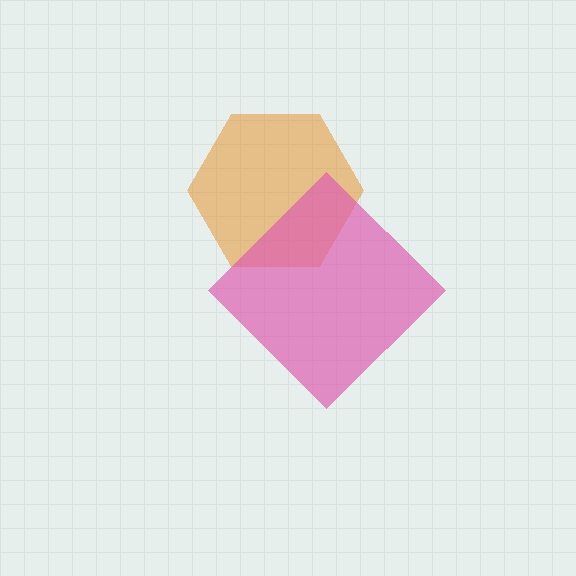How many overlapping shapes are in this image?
There are 2 overlapping shapes in the image.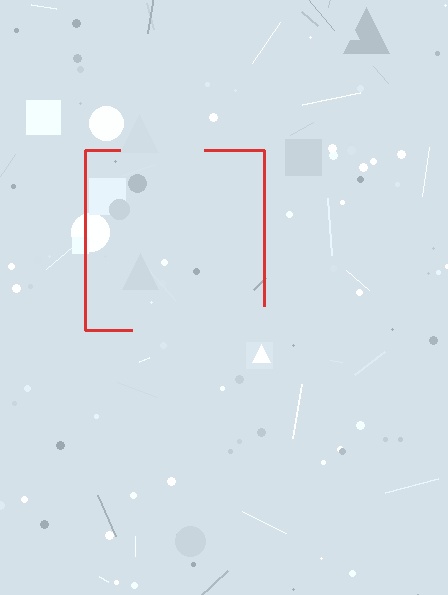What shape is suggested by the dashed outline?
The dashed outline suggests a square.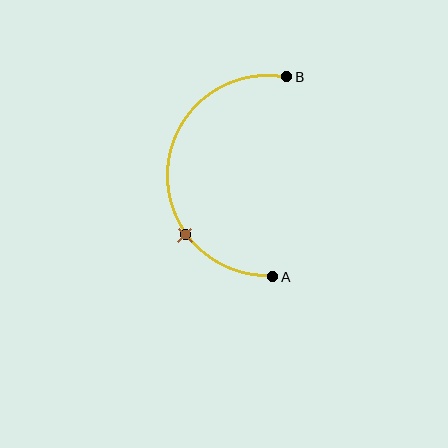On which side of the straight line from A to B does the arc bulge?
The arc bulges to the left of the straight line connecting A and B.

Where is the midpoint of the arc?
The arc midpoint is the point on the curve farthest from the straight line joining A and B. It sits to the left of that line.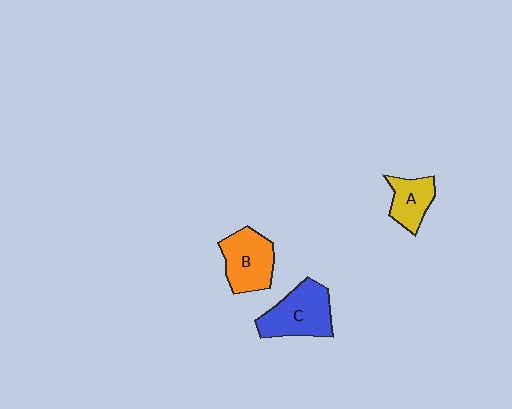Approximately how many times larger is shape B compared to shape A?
Approximately 1.5 times.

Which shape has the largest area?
Shape C (blue).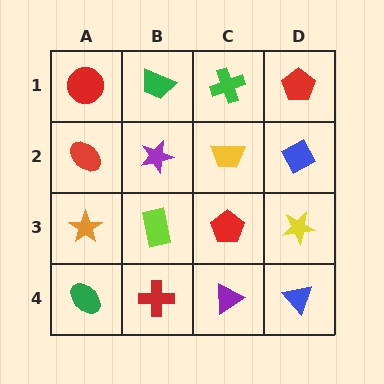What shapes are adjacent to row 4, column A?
An orange star (row 3, column A), a red cross (row 4, column B).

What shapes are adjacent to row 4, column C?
A red pentagon (row 3, column C), a red cross (row 4, column B), a blue triangle (row 4, column D).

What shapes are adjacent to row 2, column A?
A red circle (row 1, column A), an orange star (row 3, column A), a purple star (row 2, column B).